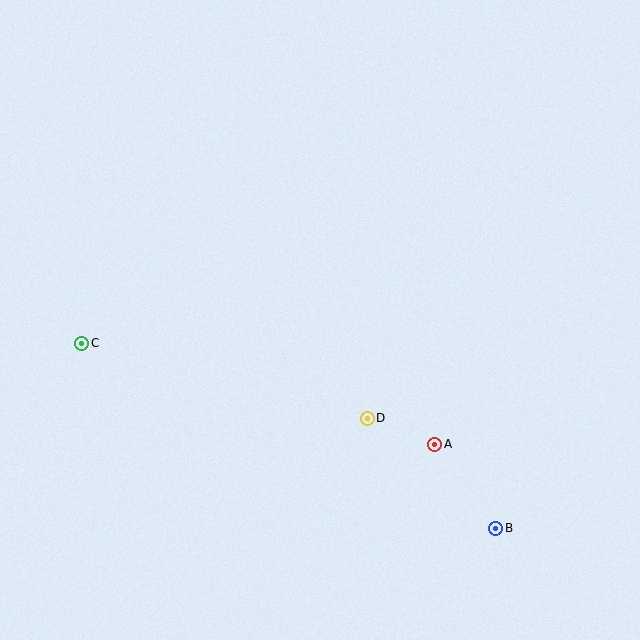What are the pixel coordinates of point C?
Point C is at (82, 343).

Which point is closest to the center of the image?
Point D at (367, 418) is closest to the center.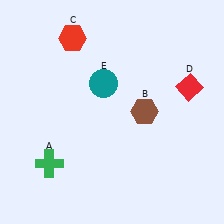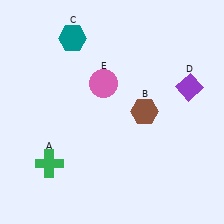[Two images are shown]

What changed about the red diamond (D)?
In Image 1, D is red. In Image 2, it changed to purple.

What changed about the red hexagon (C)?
In Image 1, C is red. In Image 2, it changed to teal.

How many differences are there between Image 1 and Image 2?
There are 3 differences between the two images.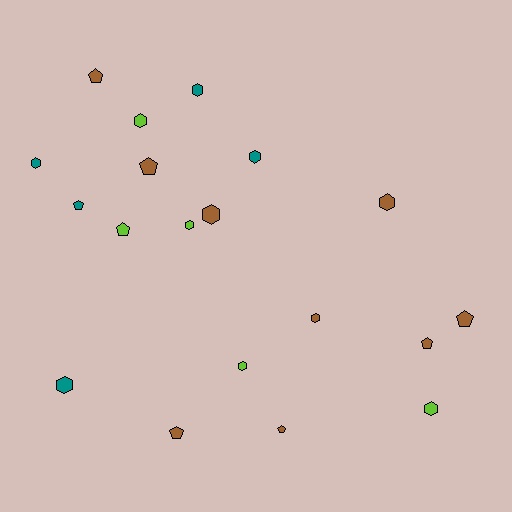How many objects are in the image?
There are 19 objects.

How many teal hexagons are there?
There are 4 teal hexagons.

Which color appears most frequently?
Brown, with 9 objects.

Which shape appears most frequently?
Hexagon, with 11 objects.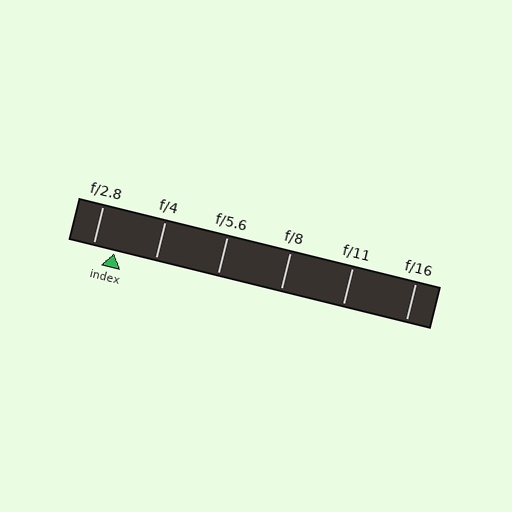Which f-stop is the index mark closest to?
The index mark is closest to f/2.8.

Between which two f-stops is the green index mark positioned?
The index mark is between f/2.8 and f/4.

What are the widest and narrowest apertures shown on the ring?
The widest aperture shown is f/2.8 and the narrowest is f/16.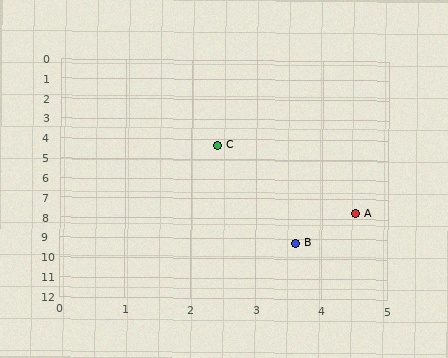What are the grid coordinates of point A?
Point A is at approximately (4.5, 7.7).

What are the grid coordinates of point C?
Point C is at approximately (2.4, 4.3).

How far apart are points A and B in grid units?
Points A and B are about 1.7 grid units apart.